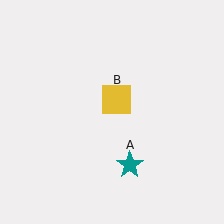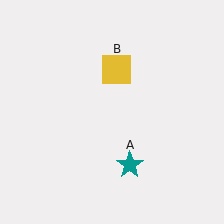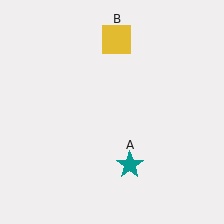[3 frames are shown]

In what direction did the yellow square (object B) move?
The yellow square (object B) moved up.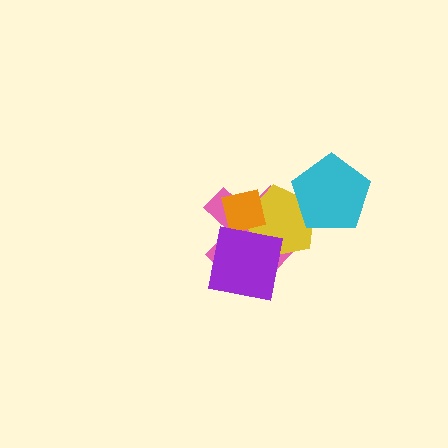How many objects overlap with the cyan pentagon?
1 object overlaps with the cyan pentagon.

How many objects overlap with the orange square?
2 objects overlap with the orange square.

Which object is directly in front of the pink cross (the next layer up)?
The yellow pentagon is directly in front of the pink cross.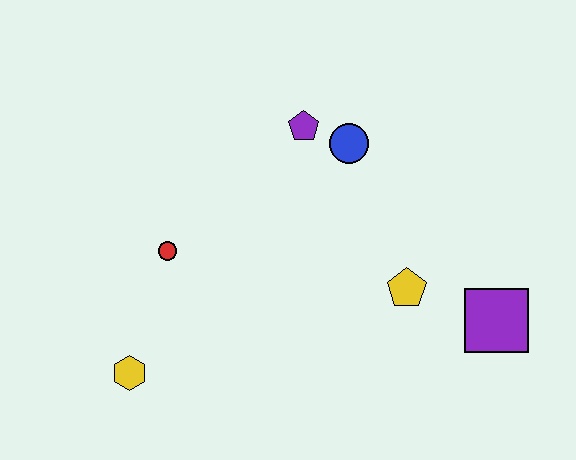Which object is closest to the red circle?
The yellow hexagon is closest to the red circle.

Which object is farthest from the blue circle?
The yellow hexagon is farthest from the blue circle.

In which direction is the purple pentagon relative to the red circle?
The purple pentagon is to the right of the red circle.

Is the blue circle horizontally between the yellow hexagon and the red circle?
No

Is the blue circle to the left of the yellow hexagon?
No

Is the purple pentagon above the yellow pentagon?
Yes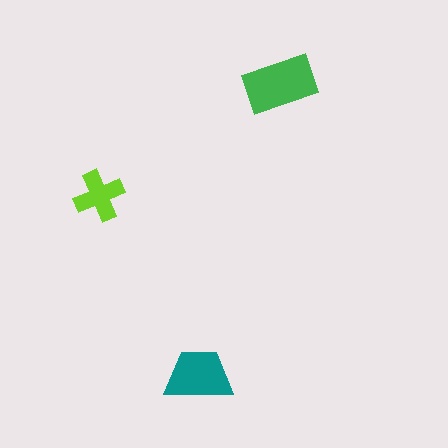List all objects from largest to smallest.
The green rectangle, the teal trapezoid, the lime cross.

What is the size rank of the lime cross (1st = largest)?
3rd.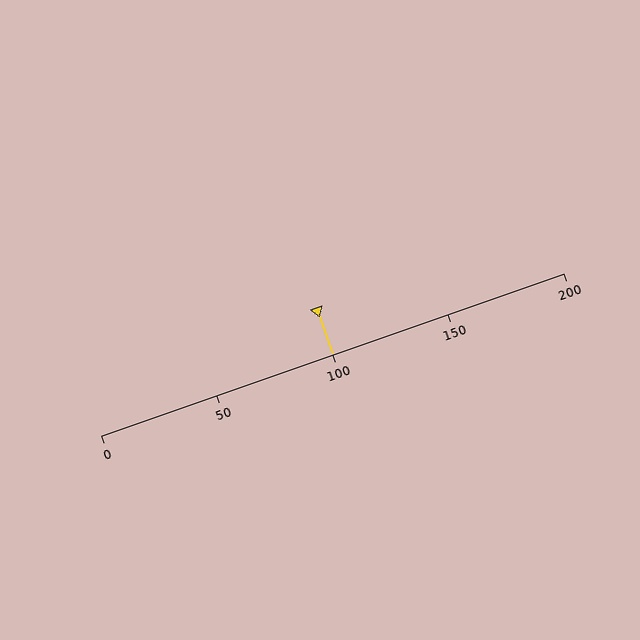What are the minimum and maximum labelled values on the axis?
The axis runs from 0 to 200.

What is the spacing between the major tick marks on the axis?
The major ticks are spaced 50 apart.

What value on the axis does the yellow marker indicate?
The marker indicates approximately 100.